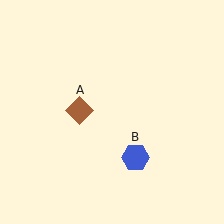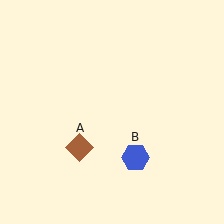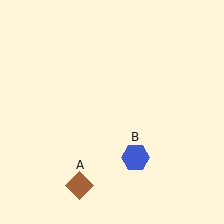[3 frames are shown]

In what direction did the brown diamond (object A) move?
The brown diamond (object A) moved down.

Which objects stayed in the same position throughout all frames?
Blue hexagon (object B) remained stationary.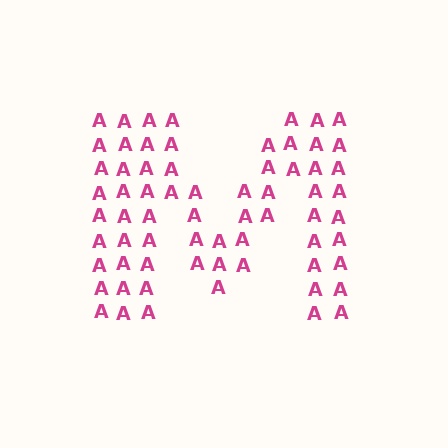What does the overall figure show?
The overall figure shows the letter M.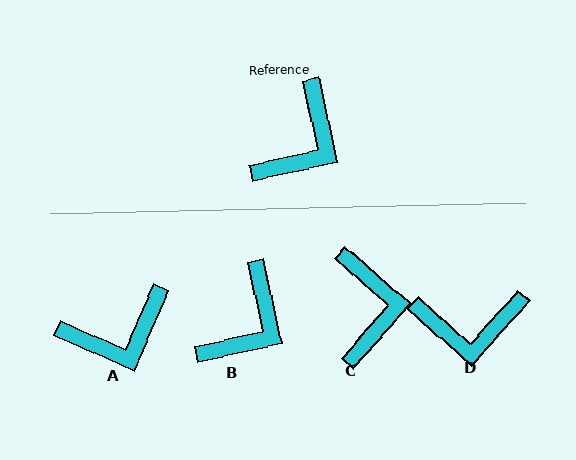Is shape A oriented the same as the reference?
No, it is off by about 36 degrees.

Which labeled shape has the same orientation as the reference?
B.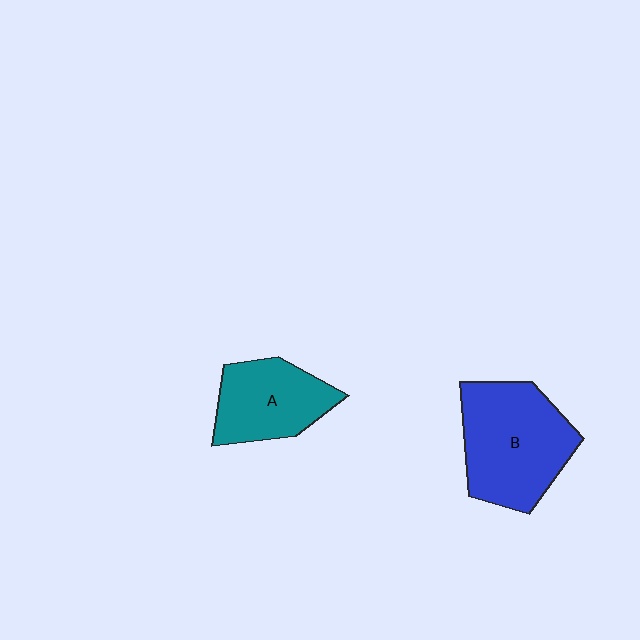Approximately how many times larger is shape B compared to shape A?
Approximately 1.4 times.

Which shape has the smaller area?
Shape A (teal).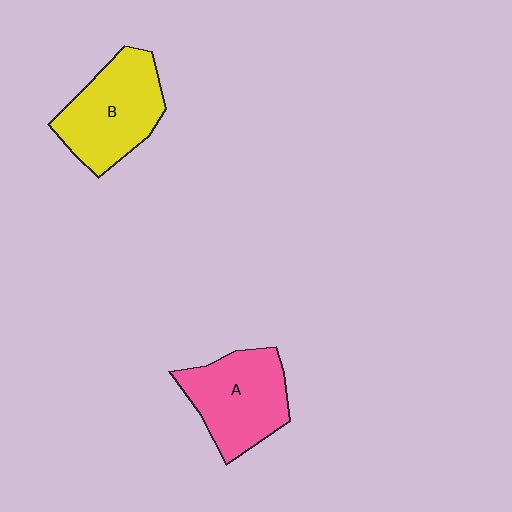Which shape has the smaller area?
Shape A (pink).